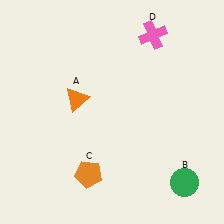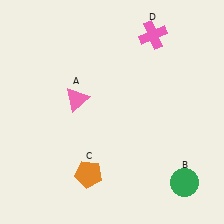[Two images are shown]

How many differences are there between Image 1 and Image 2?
There is 1 difference between the two images.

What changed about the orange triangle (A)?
In Image 1, A is orange. In Image 2, it changed to pink.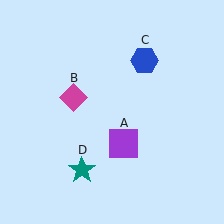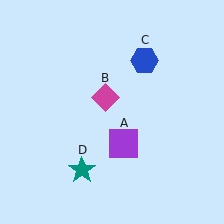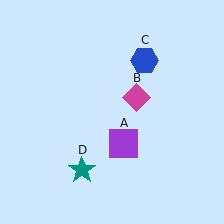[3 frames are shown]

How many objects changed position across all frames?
1 object changed position: magenta diamond (object B).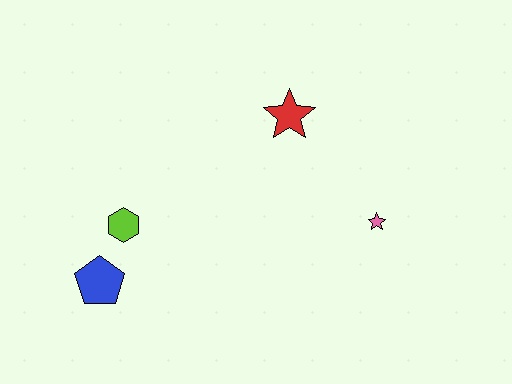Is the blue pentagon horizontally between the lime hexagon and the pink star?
No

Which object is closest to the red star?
The pink star is closest to the red star.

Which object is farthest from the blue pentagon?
The pink star is farthest from the blue pentagon.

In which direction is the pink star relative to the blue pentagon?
The pink star is to the right of the blue pentagon.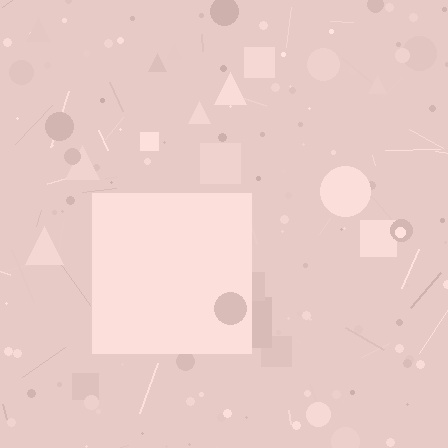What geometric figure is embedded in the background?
A square is embedded in the background.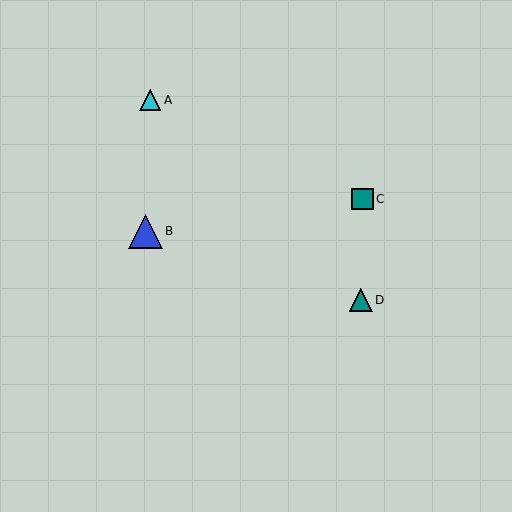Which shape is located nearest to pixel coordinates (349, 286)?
The teal triangle (labeled D) at (361, 300) is nearest to that location.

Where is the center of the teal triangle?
The center of the teal triangle is at (361, 300).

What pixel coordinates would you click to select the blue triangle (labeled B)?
Click at (145, 231) to select the blue triangle B.